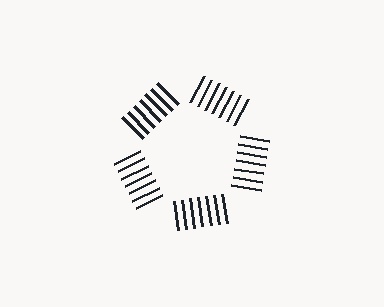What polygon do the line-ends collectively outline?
An illusory pentagon — the line segments terminate on its edges but no continuous stroke is drawn.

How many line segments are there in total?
35 — 7 along each of the 5 edges.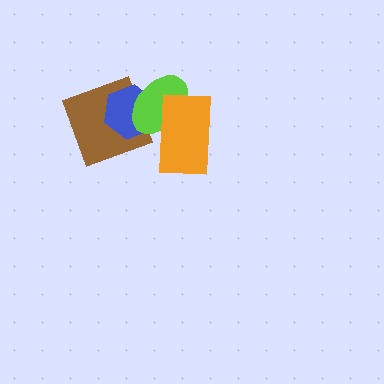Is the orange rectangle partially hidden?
No, no other shape covers it.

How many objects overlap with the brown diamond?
3 objects overlap with the brown diamond.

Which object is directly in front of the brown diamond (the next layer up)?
The blue hexagon is directly in front of the brown diamond.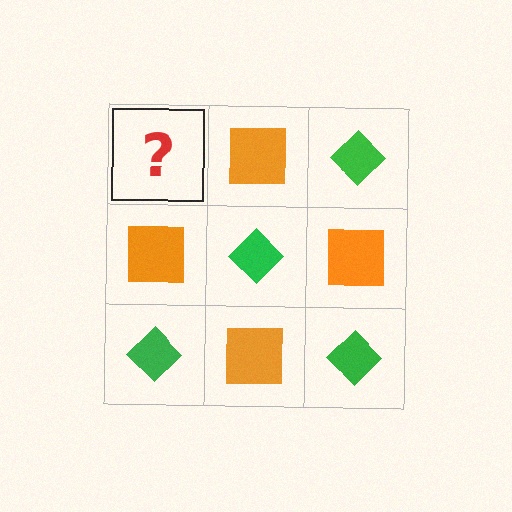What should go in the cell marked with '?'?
The missing cell should contain a green diamond.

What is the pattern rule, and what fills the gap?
The rule is that it alternates green diamond and orange square in a checkerboard pattern. The gap should be filled with a green diamond.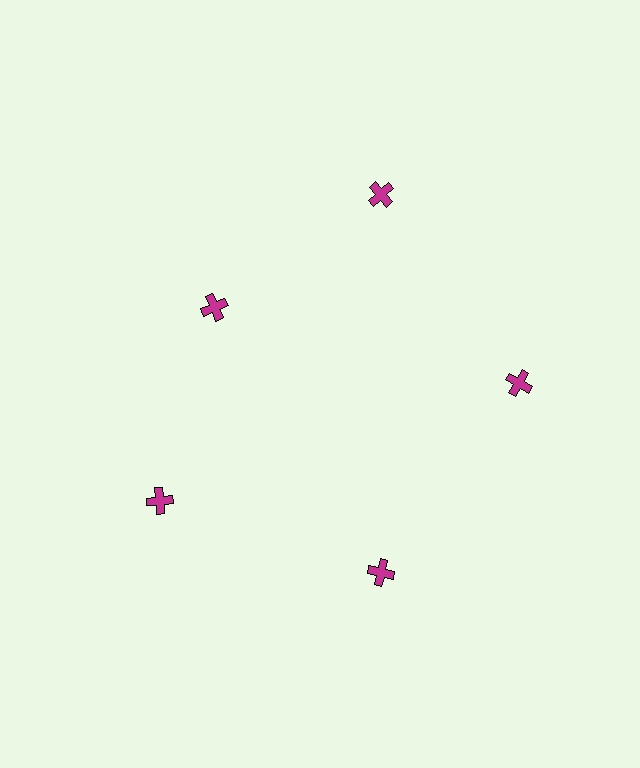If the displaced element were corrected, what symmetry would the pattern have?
It would have 5-fold rotational symmetry — the pattern would map onto itself every 72 degrees.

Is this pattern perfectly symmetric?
No. The 5 magenta crosses are arranged in a ring, but one element near the 10 o'clock position is pulled inward toward the center, breaking the 5-fold rotational symmetry.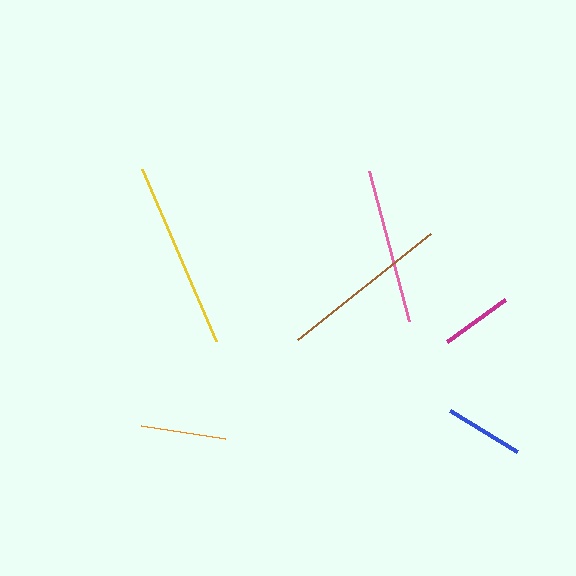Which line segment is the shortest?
The magenta line is the shortest at approximately 72 pixels.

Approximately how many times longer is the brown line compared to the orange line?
The brown line is approximately 2.0 times the length of the orange line.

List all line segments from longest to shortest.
From longest to shortest: yellow, brown, pink, orange, blue, magenta.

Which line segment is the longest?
The yellow line is the longest at approximately 187 pixels.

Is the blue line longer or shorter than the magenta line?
The blue line is longer than the magenta line.